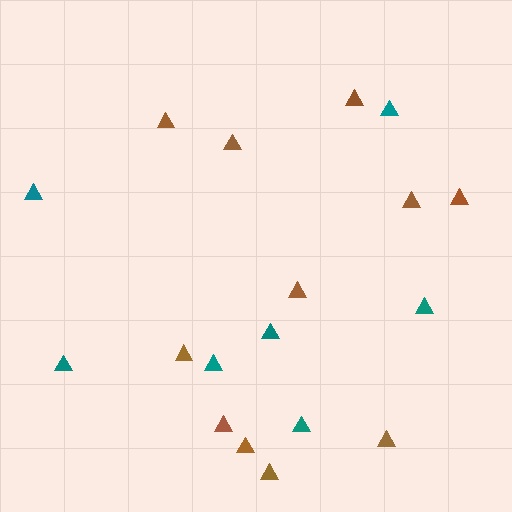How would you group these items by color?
There are 2 groups: one group of brown triangles (11) and one group of teal triangles (7).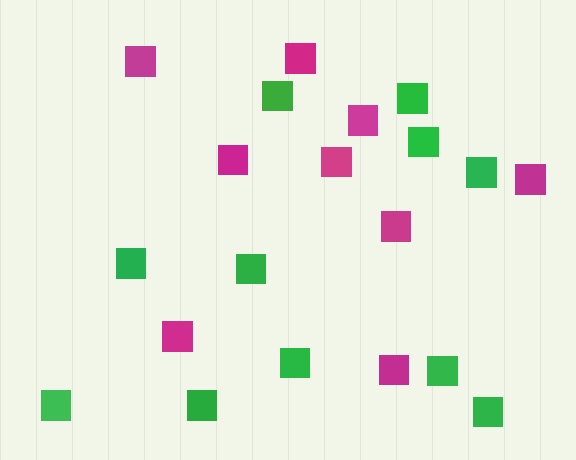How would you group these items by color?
There are 2 groups: one group of magenta squares (9) and one group of green squares (11).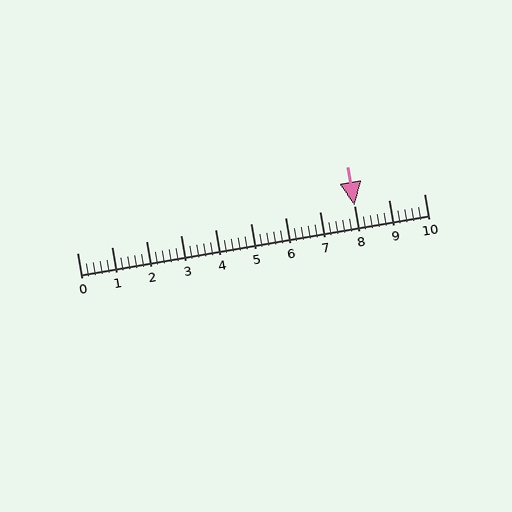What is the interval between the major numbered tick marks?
The major tick marks are spaced 1 units apart.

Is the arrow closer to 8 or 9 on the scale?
The arrow is closer to 8.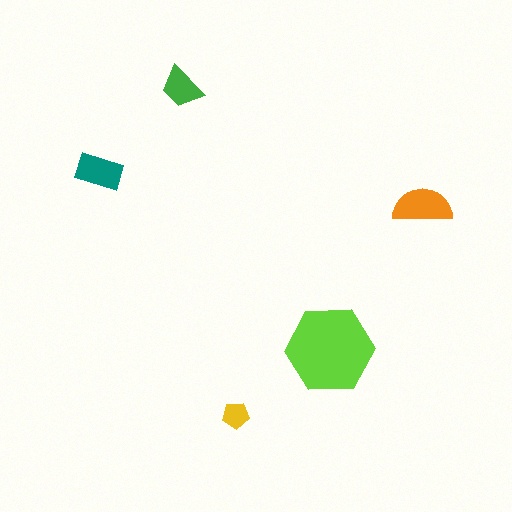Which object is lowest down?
The yellow pentagon is bottommost.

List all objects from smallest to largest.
The yellow pentagon, the green trapezoid, the teal rectangle, the orange semicircle, the lime hexagon.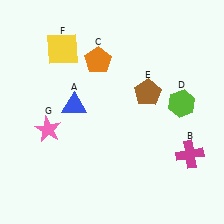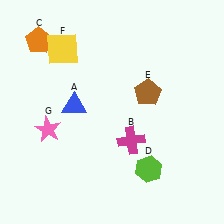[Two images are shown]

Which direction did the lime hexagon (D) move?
The lime hexagon (D) moved down.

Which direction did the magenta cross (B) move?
The magenta cross (B) moved left.